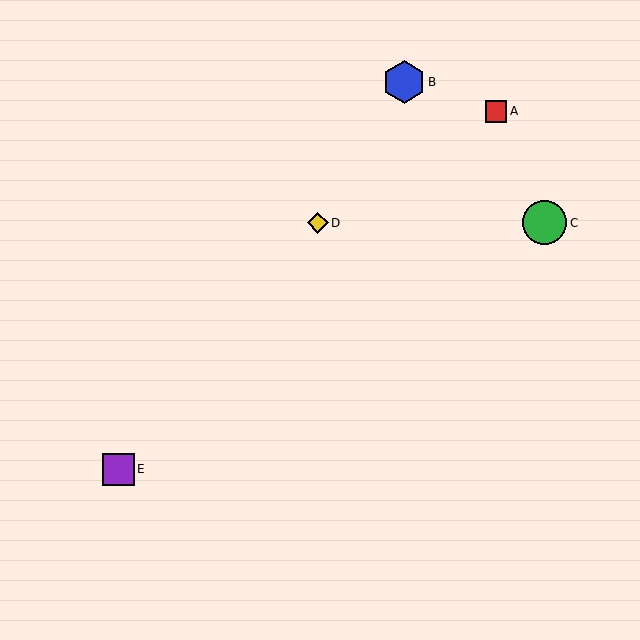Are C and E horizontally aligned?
No, C is at y≈223 and E is at y≈469.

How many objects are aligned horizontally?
2 objects (C, D) are aligned horizontally.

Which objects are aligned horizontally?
Objects C, D are aligned horizontally.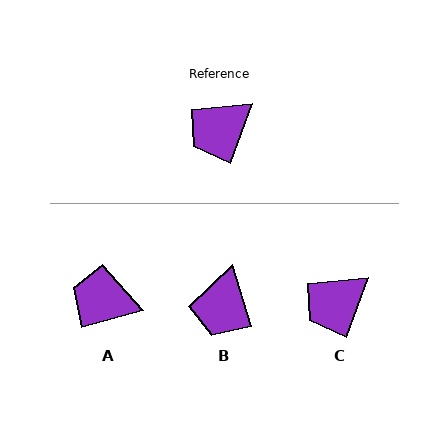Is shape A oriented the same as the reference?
No, it is off by about 55 degrees.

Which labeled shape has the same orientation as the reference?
C.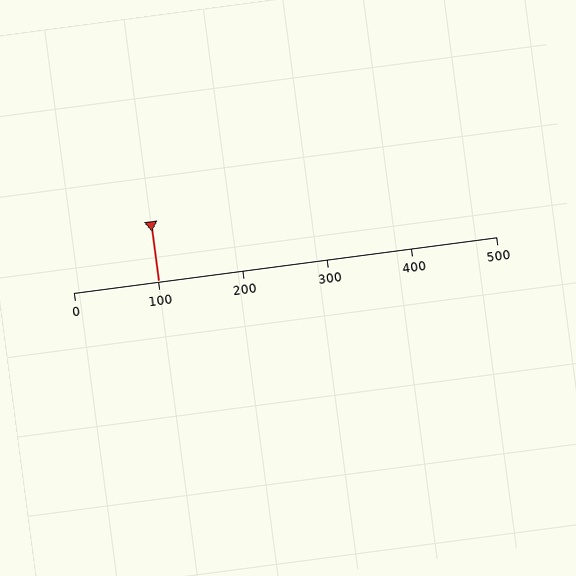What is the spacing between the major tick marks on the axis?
The major ticks are spaced 100 apart.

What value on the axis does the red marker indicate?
The marker indicates approximately 100.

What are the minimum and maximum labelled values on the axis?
The axis runs from 0 to 500.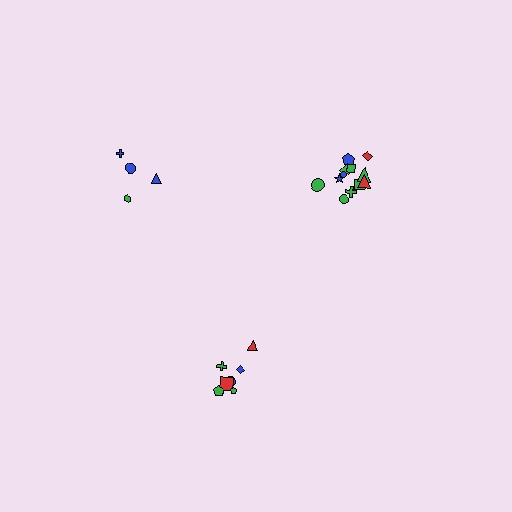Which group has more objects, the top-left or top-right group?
The top-right group.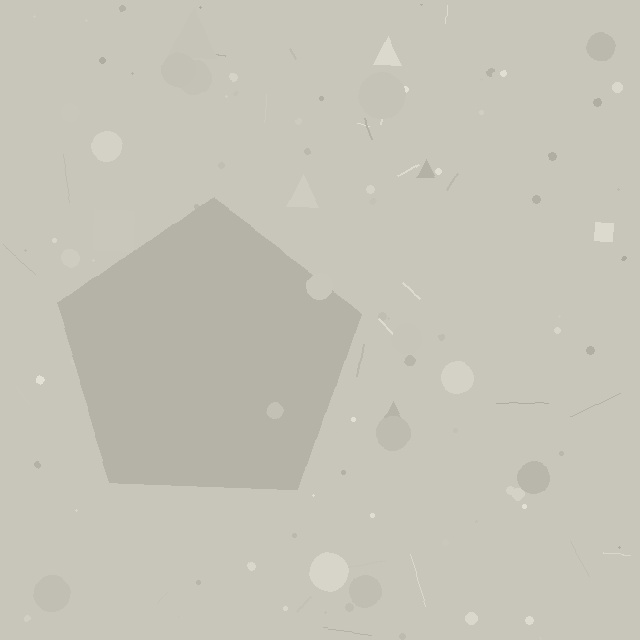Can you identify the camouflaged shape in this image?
The camouflaged shape is a pentagon.